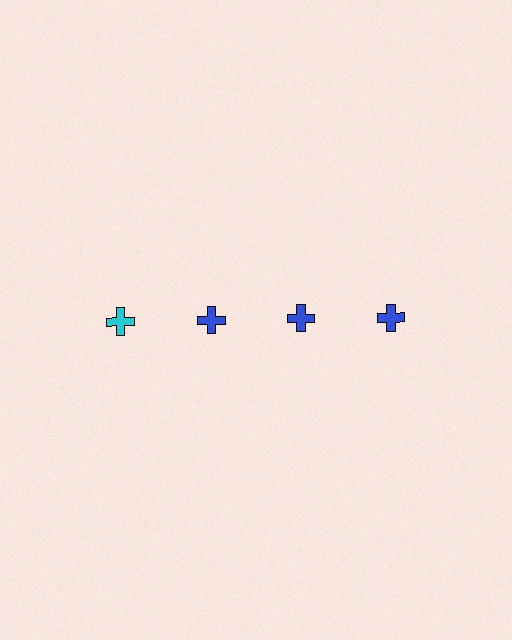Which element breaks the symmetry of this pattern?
The cyan cross in the top row, leftmost column breaks the symmetry. All other shapes are blue crosses.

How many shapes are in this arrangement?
There are 4 shapes arranged in a grid pattern.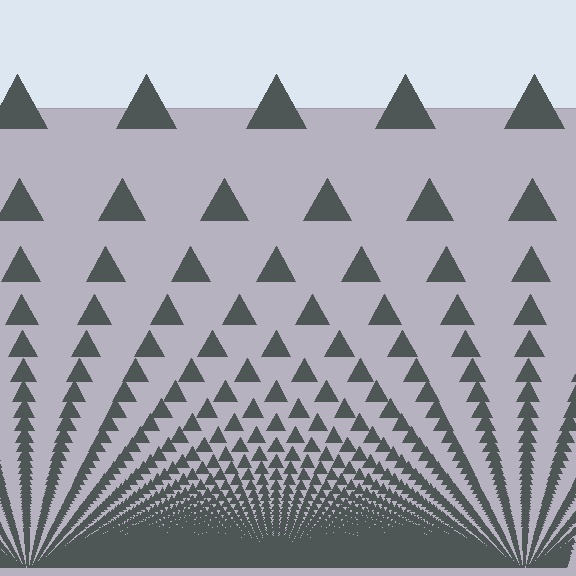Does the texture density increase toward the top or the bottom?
Density increases toward the bottom.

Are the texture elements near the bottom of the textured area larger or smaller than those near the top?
Smaller. The gradient is inverted — elements near the bottom are smaller and denser.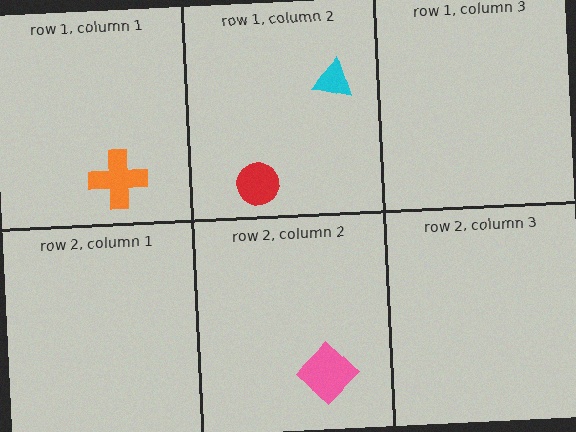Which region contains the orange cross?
The row 1, column 1 region.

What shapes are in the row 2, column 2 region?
The pink diamond.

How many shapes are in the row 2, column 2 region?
1.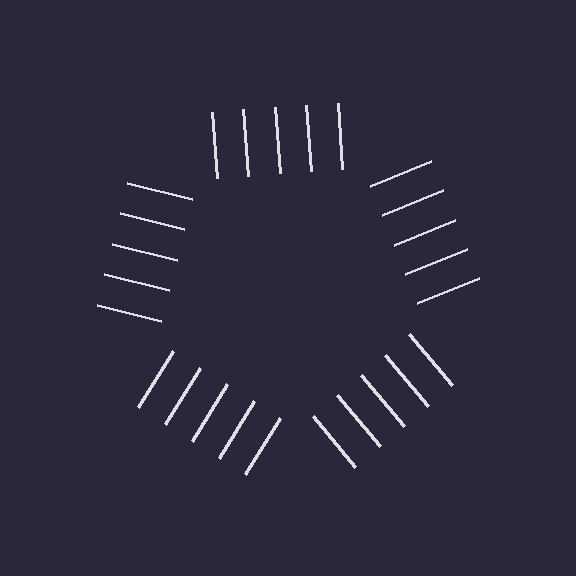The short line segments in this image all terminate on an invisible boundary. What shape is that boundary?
An illusory pentagon — the line segments terminate on its edges but no continuous stroke is drawn.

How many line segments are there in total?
25 — 5 along each of the 5 edges.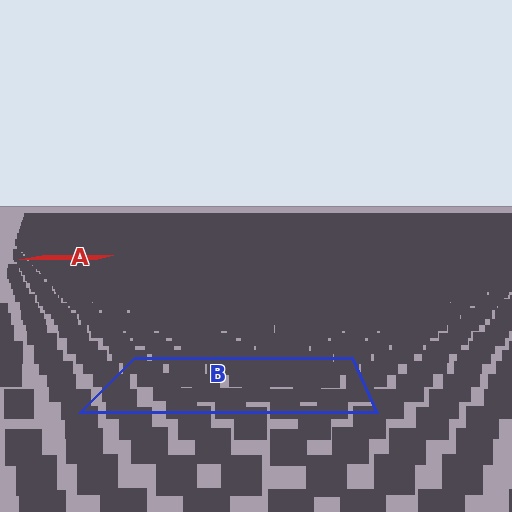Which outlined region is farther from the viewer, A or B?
Region A is farther from the viewer — the texture elements inside it appear smaller and more densely packed.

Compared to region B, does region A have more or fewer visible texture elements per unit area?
Region A has more texture elements per unit area — they are packed more densely because it is farther away.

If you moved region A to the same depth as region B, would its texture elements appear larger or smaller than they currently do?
They would appear larger. At a closer depth, the same texture elements are projected at a bigger on-screen size.